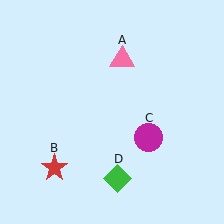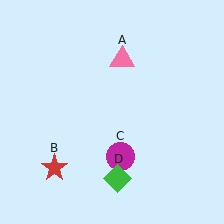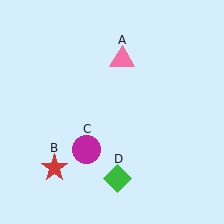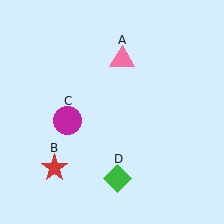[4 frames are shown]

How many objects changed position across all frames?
1 object changed position: magenta circle (object C).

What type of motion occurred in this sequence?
The magenta circle (object C) rotated clockwise around the center of the scene.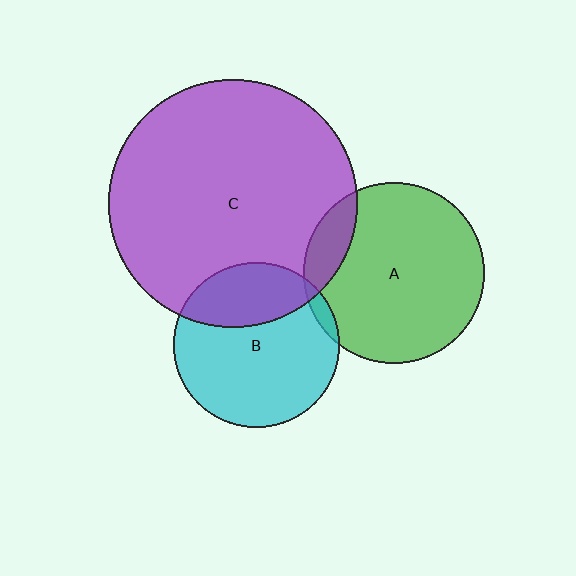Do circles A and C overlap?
Yes.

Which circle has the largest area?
Circle C (purple).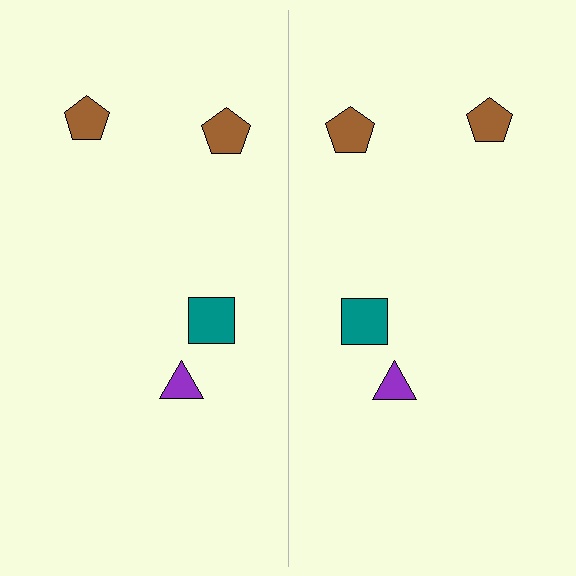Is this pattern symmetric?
Yes, this pattern has bilateral (reflection) symmetry.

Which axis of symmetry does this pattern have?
The pattern has a vertical axis of symmetry running through the center of the image.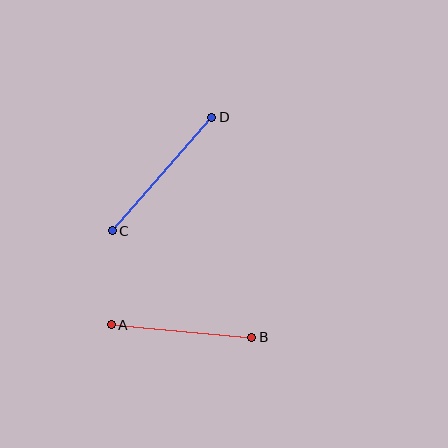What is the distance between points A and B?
The distance is approximately 141 pixels.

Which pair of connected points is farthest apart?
Points C and D are farthest apart.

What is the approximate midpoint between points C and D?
The midpoint is at approximately (162, 174) pixels.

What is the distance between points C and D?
The distance is approximately 151 pixels.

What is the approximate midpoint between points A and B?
The midpoint is at approximately (181, 331) pixels.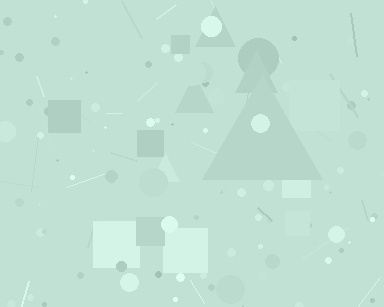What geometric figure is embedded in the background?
A triangle is embedded in the background.